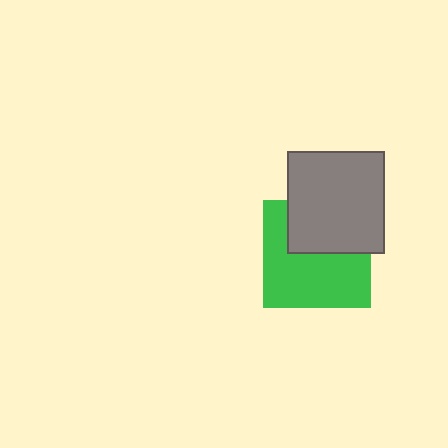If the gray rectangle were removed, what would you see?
You would see the complete green square.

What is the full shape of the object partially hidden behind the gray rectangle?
The partially hidden object is a green square.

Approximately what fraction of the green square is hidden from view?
Roughly 39% of the green square is hidden behind the gray rectangle.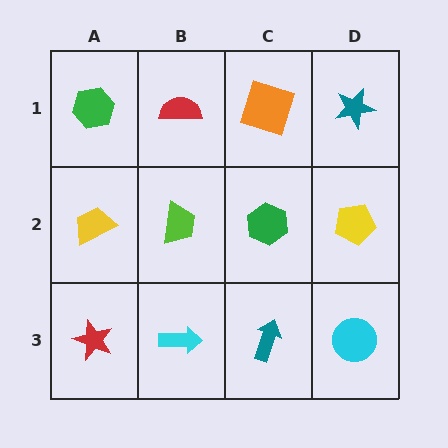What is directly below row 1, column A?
A yellow trapezoid.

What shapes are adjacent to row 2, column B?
A red semicircle (row 1, column B), a cyan arrow (row 3, column B), a yellow trapezoid (row 2, column A), a green hexagon (row 2, column C).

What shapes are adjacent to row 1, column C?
A green hexagon (row 2, column C), a red semicircle (row 1, column B), a teal star (row 1, column D).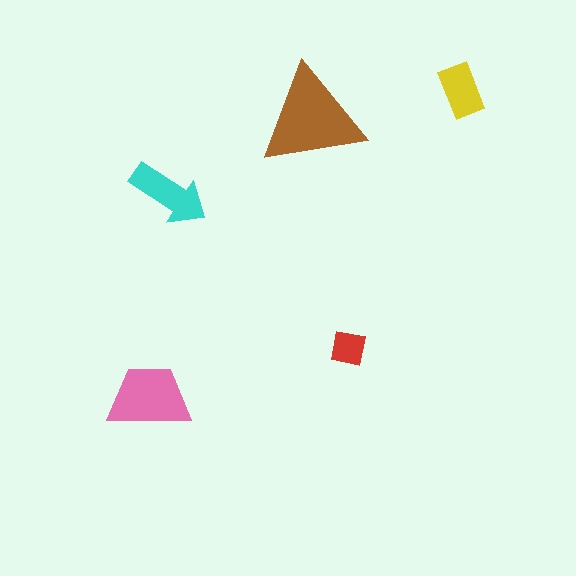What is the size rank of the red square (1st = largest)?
5th.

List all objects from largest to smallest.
The brown triangle, the pink trapezoid, the cyan arrow, the yellow rectangle, the red square.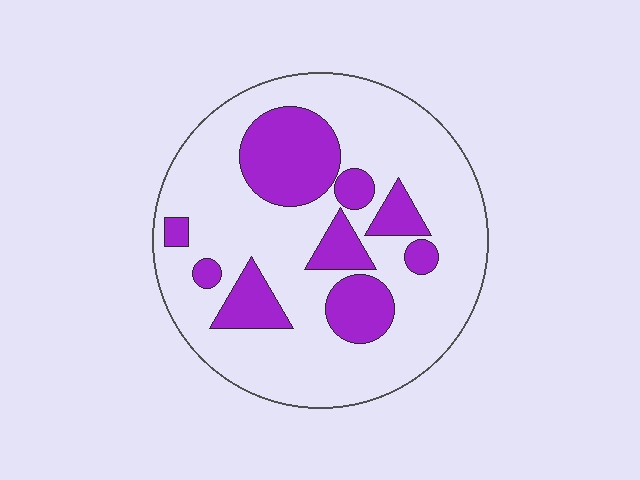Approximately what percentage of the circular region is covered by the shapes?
Approximately 25%.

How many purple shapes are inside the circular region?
9.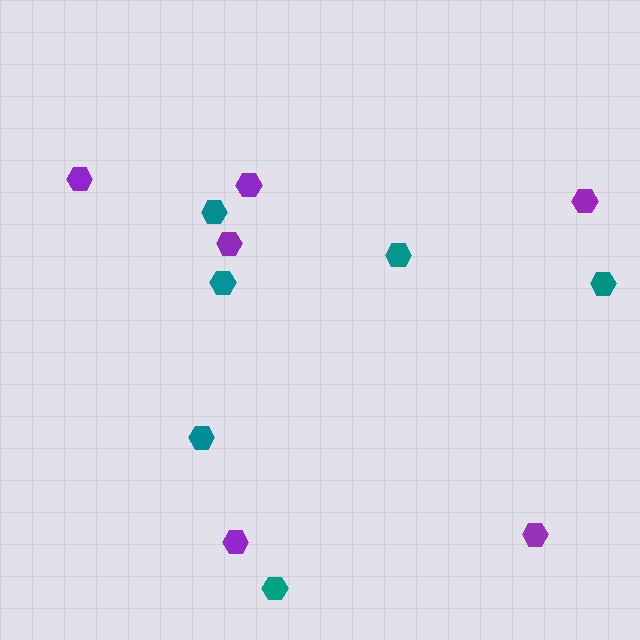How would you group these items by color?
There are 2 groups: one group of teal hexagons (6) and one group of purple hexagons (6).